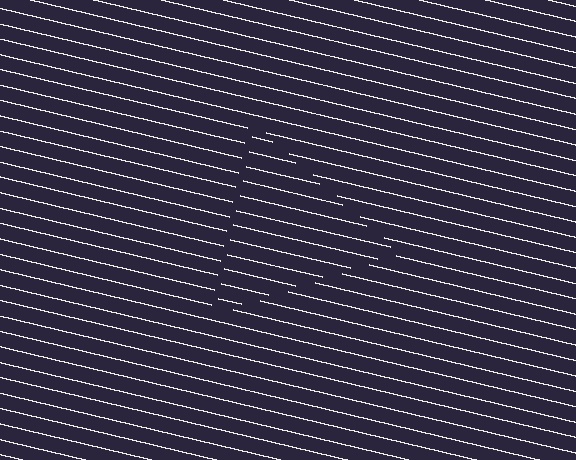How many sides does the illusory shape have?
3 sides — the line-ends trace a triangle.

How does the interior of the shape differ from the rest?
The interior of the shape contains the same grating, shifted by half a period — the contour is defined by the phase discontinuity where line-ends from the inner and outer gratings abut.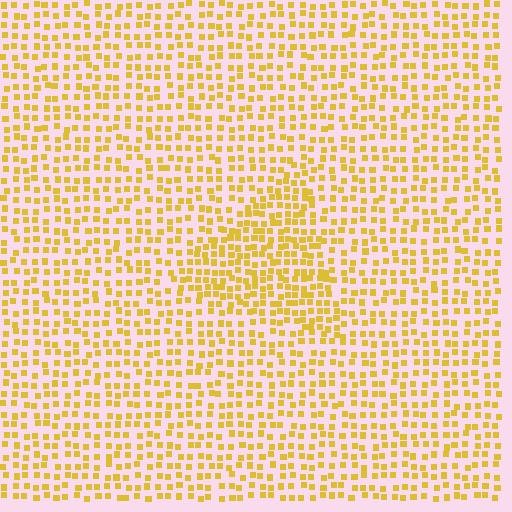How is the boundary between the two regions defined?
The boundary is defined by a change in element density (approximately 1.6x ratio). All elements are the same color, size, and shape.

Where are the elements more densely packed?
The elements are more densely packed inside the triangle boundary.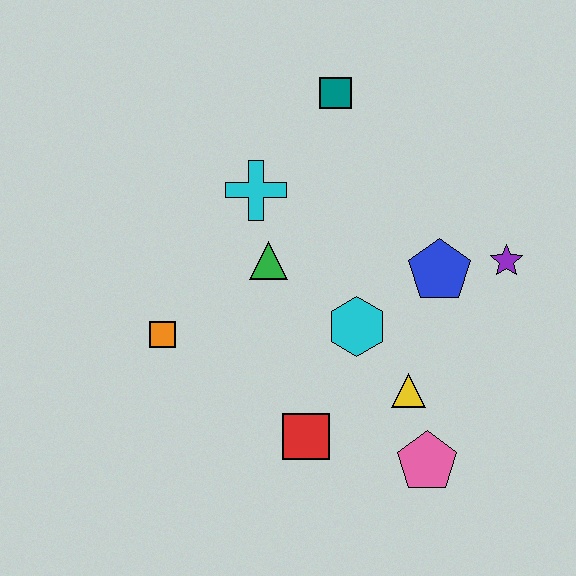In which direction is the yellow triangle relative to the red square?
The yellow triangle is to the right of the red square.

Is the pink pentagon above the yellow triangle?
No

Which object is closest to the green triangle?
The cyan cross is closest to the green triangle.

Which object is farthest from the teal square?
The pink pentagon is farthest from the teal square.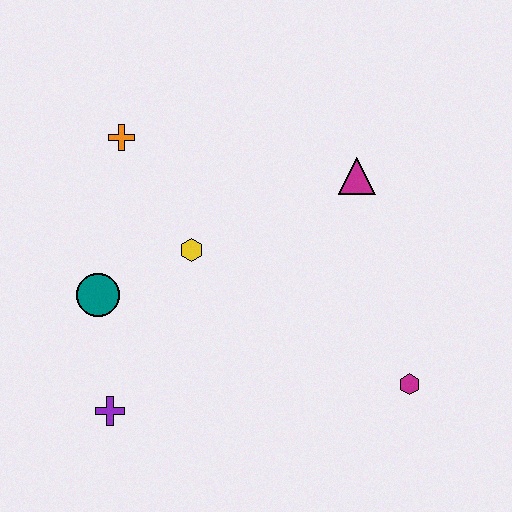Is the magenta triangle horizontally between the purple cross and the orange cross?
No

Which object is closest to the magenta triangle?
The yellow hexagon is closest to the magenta triangle.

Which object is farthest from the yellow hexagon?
The magenta hexagon is farthest from the yellow hexagon.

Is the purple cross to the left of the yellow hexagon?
Yes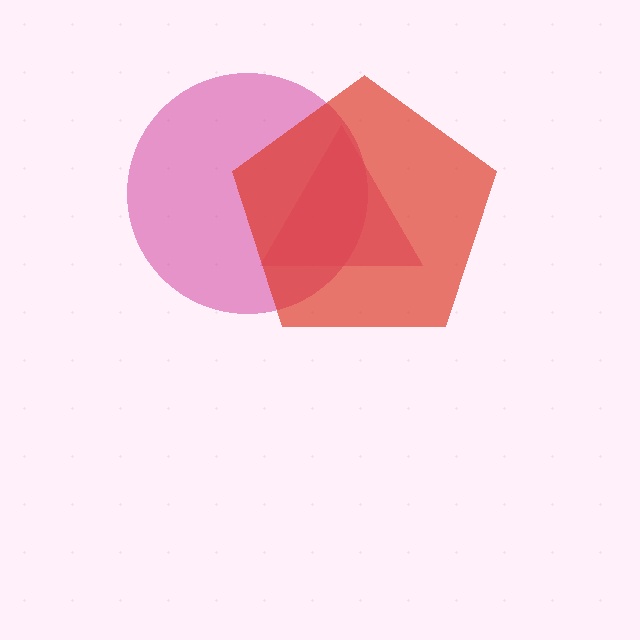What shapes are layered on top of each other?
The layered shapes are: a magenta circle, a pink triangle, a red pentagon.